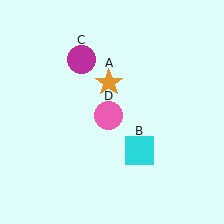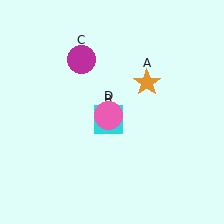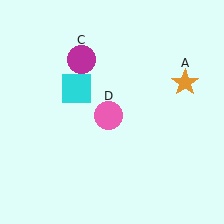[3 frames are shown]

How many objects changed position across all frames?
2 objects changed position: orange star (object A), cyan square (object B).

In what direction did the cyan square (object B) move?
The cyan square (object B) moved up and to the left.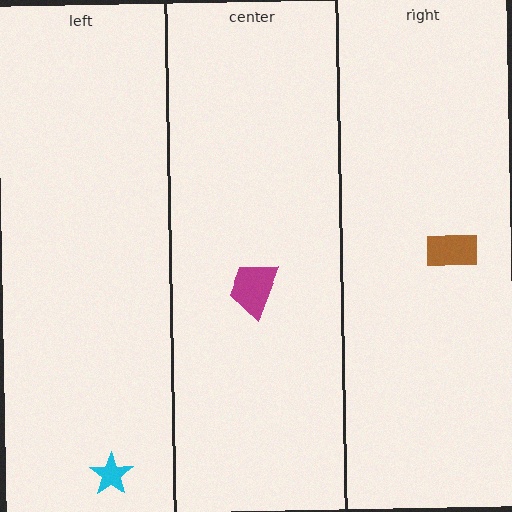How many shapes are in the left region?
1.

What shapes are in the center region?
The magenta trapezoid.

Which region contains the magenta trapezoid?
The center region.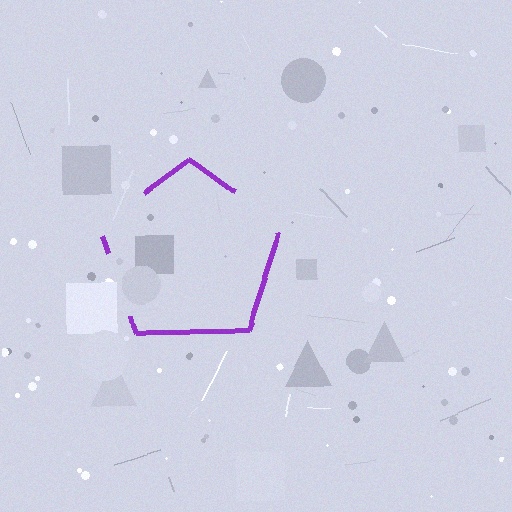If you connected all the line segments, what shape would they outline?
They would outline a pentagon.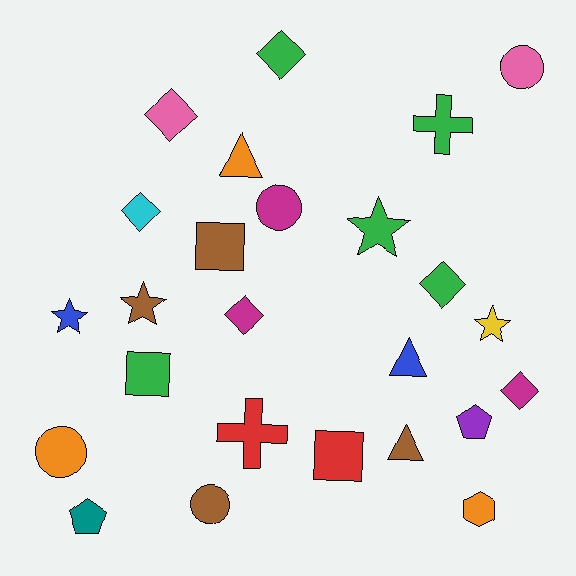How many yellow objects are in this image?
There is 1 yellow object.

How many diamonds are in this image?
There are 6 diamonds.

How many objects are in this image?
There are 25 objects.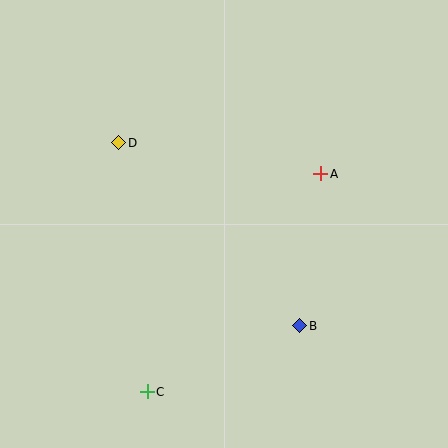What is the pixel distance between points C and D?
The distance between C and D is 250 pixels.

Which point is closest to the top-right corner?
Point A is closest to the top-right corner.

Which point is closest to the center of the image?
Point A at (321, 174) is closest to the center.